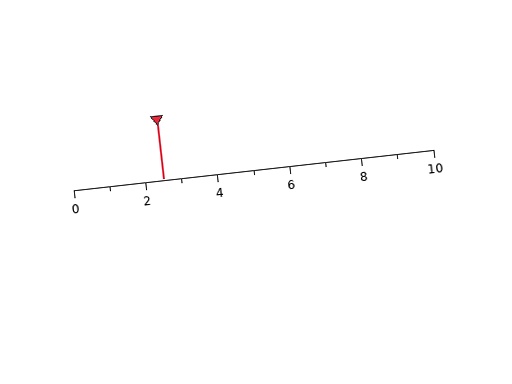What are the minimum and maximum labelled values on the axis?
The axis runs from 0 to 10.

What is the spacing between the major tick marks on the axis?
The major ticks are spaced 2 apart.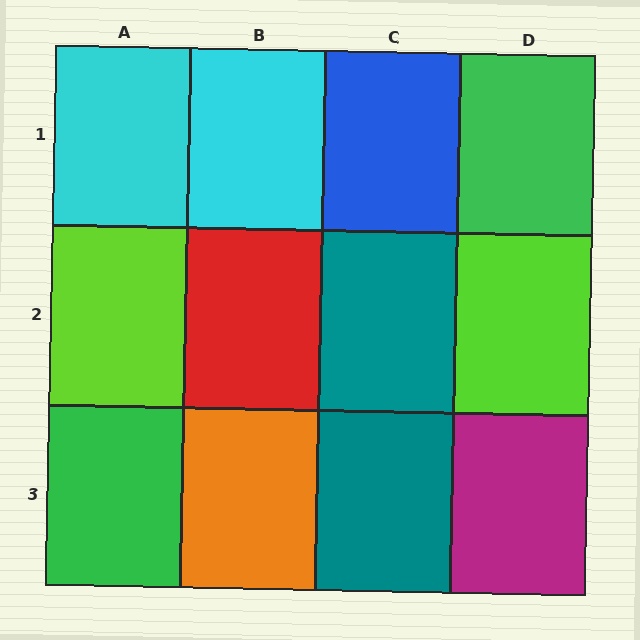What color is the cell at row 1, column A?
Cyan.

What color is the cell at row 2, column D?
Lime.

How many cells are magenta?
1 cell is magenta.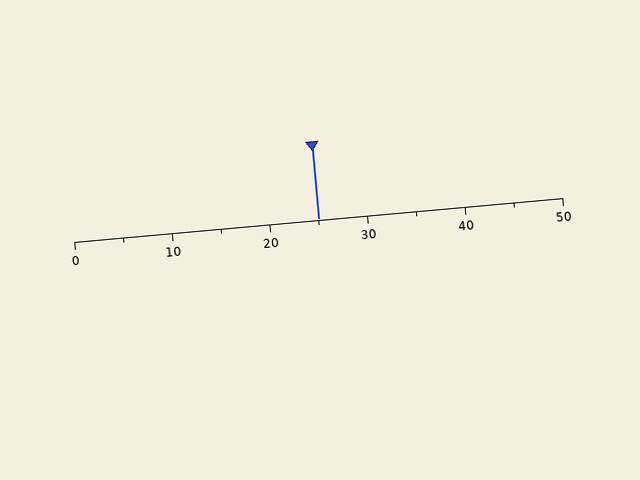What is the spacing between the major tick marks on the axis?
The major ticks are spaced 10 apart.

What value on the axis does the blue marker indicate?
The marker indicates approximately 25.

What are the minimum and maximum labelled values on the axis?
The axis runs from 0 to 50.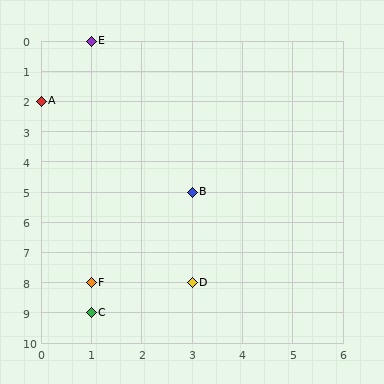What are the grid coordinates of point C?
Point C is at grid coordinates (1, 9).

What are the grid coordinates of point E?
Point E is at grid coordinates (1, 0).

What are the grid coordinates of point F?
Point F is at grid coordinates (1, 8).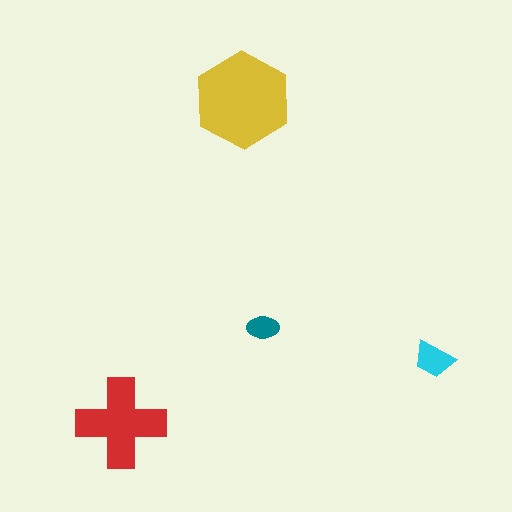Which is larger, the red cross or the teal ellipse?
The red cross.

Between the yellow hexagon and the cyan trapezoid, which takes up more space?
The yellow hexagon.